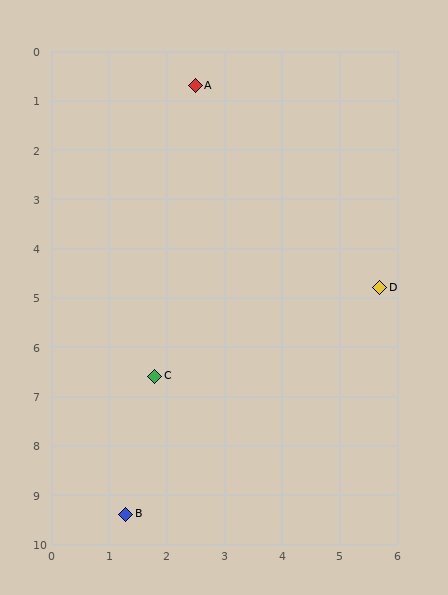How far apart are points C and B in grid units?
Points C and B are about 2.8 grid units apart.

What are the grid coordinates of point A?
Point A is at approximately (2.5, 0.7).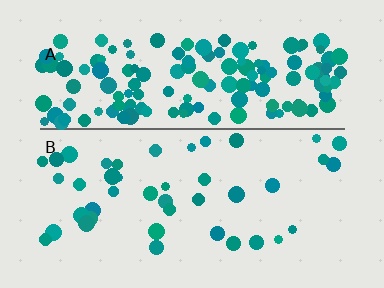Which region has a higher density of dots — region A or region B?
A (the top).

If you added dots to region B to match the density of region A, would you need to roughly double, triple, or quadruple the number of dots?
Approximately quadruple.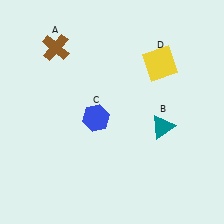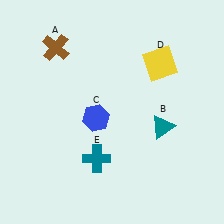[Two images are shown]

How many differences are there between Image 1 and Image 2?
There is 1 difference between the two images.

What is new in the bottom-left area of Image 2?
A teal cross (E) was added in the bottom-left area of Image 2.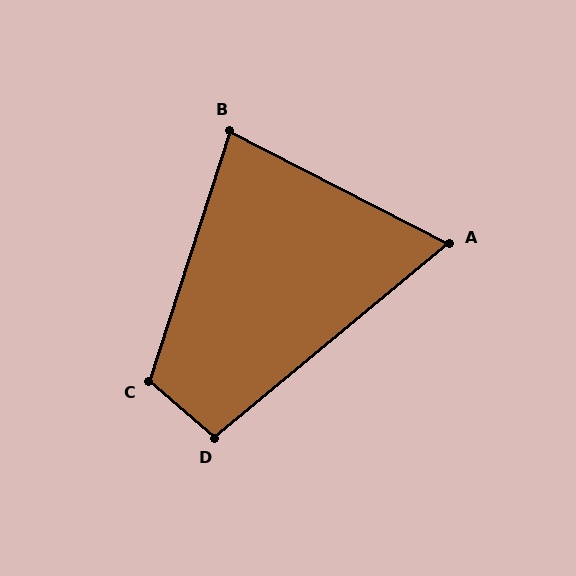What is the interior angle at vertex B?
Approximately 81 degrees (acute).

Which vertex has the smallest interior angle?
A, at approximately 67 degrees.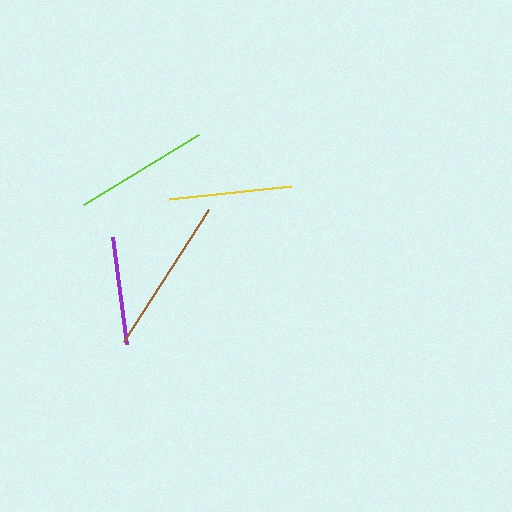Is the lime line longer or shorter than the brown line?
The brown line is longer than the lime line.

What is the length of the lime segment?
The lime segment is approximately 135 pixels long.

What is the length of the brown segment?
The brown segment is approximately 158 pixels long.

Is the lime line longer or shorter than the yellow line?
The lime line is longer than the yellow line.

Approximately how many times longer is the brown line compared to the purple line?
The brown line is approximately 1.5 times the length of the purple line.